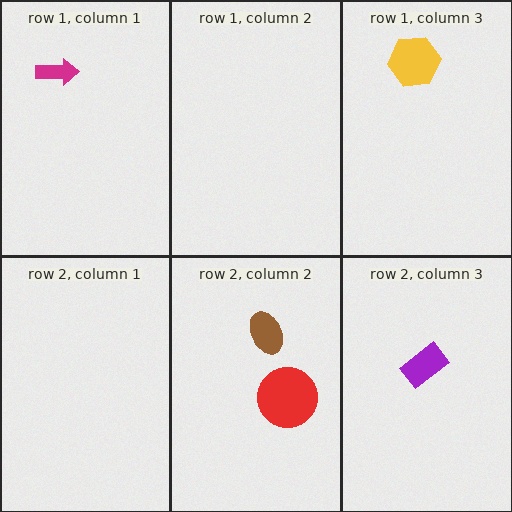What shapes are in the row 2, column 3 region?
The purple rectangle.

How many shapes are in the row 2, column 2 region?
2.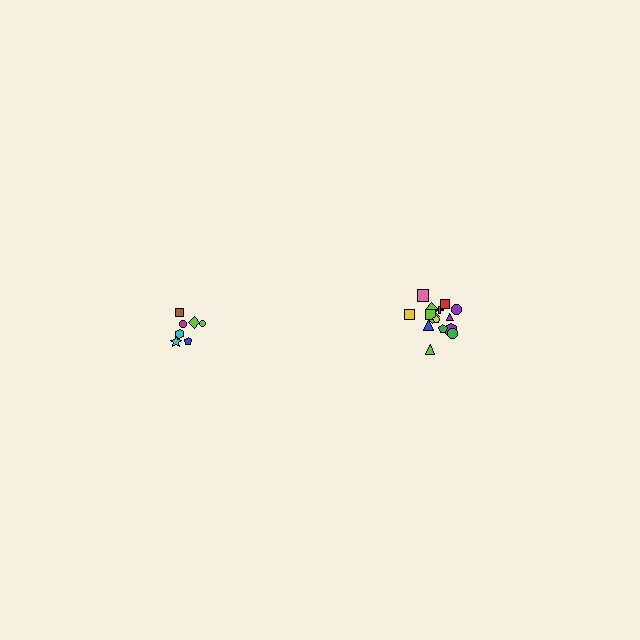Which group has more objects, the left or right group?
The right group.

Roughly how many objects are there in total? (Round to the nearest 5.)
Roughly 20 objects in total.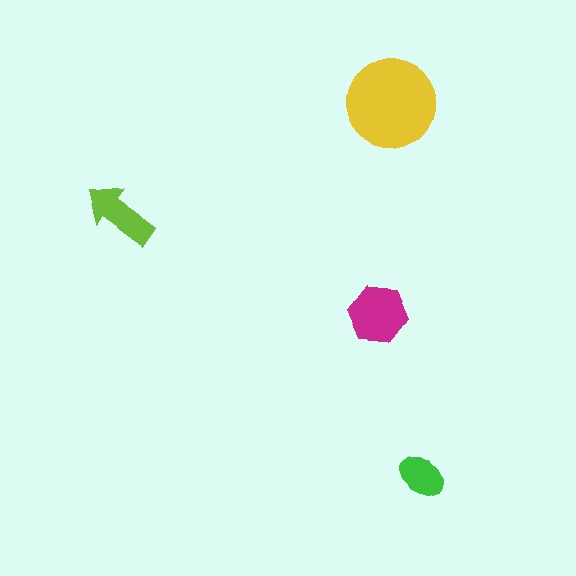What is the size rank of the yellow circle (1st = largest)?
1st.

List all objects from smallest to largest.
The green ellipse, the lime arrow, the magenta hexagon, the yellow circle.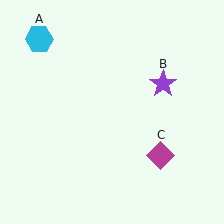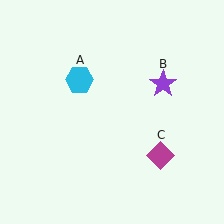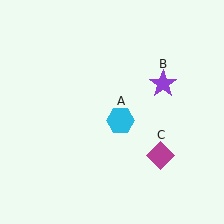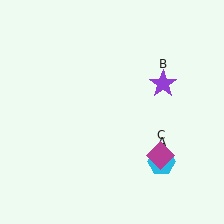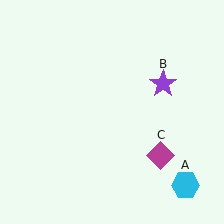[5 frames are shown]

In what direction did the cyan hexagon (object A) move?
The cyan hexagon (object A) moved down and to the right.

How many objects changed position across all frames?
1 object changed position: cyan hexagon (object A).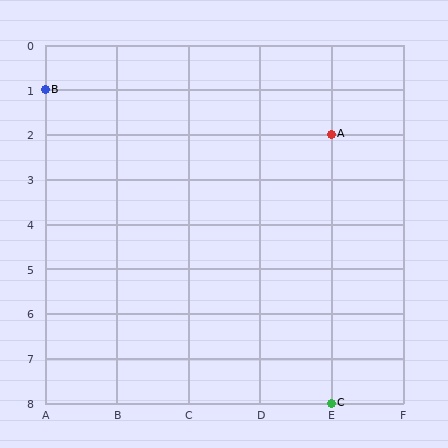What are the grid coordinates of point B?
Point B is at grid coordinates (A, 1).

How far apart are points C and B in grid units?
Points C and B are 4 columns and 7 rows apart (about 8.1 grid units diagonally).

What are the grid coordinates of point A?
Point A is at grid coordinates (E, 2).